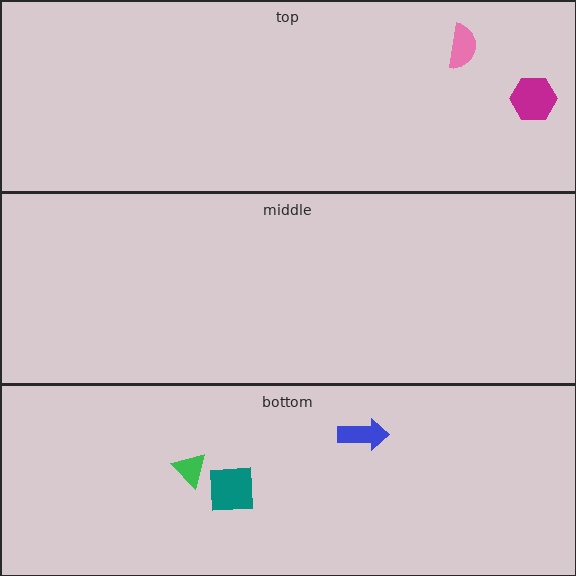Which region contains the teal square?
The bottom region.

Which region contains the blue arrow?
The bottom region.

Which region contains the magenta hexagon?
The top region.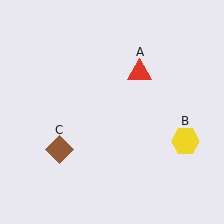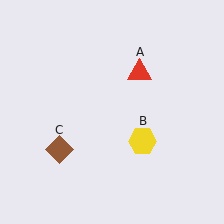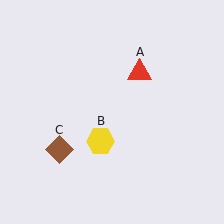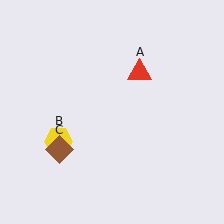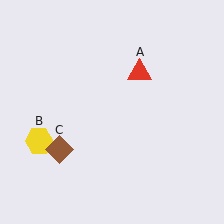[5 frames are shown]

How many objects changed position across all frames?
1 object changed position: yellow hexagon (object B).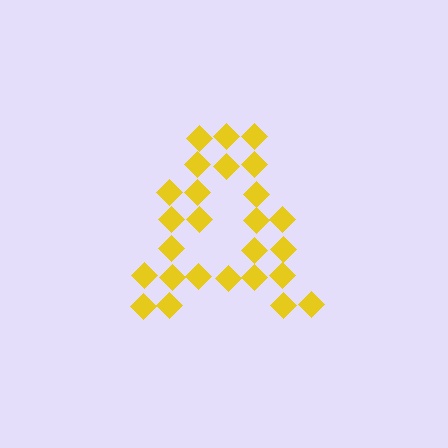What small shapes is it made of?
It is made of small diamonds.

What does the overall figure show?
The overall figure shows the letter A.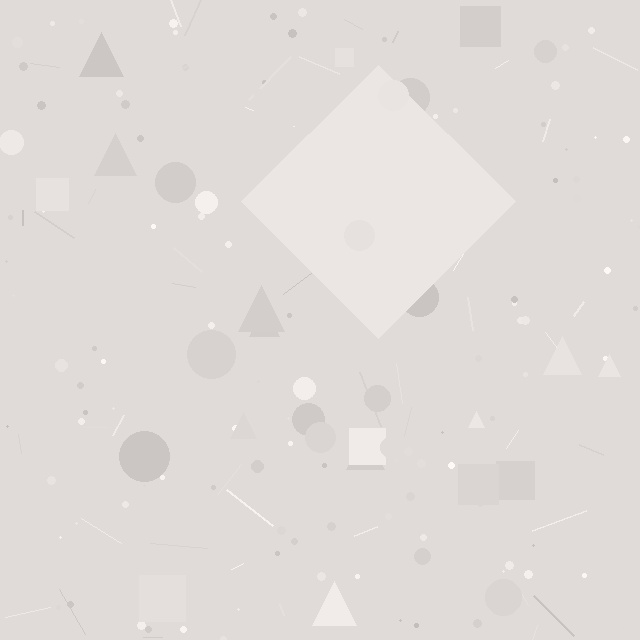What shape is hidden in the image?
A diamond is hidden in the image.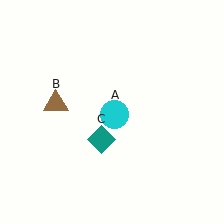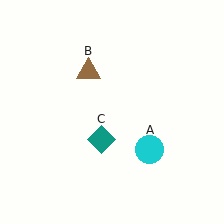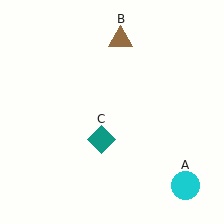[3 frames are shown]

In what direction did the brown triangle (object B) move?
The brown triangle (object B) moved up and to the right.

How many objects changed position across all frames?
2 objects changed position: cyan circle (object A), brown triangle (object B).